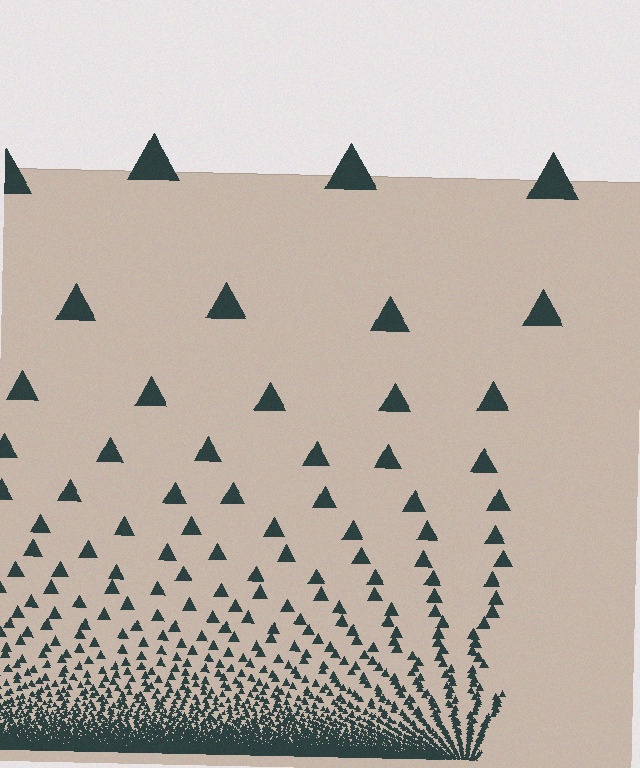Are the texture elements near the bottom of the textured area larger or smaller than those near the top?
Smaller. The gradient is inverted — elements near the bottom are smaller and denser.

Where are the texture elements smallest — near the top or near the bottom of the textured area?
Near the bottom.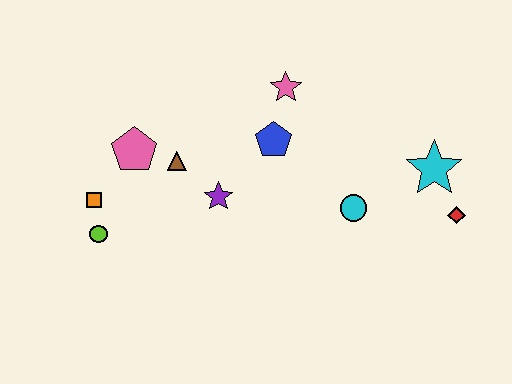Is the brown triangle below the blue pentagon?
Yes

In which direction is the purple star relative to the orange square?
The purple star is to the right of the orange square.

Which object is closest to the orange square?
The lime circle is closest to the orange square.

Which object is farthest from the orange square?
The red diamond is farthest from the orange square.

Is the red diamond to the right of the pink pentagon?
Yes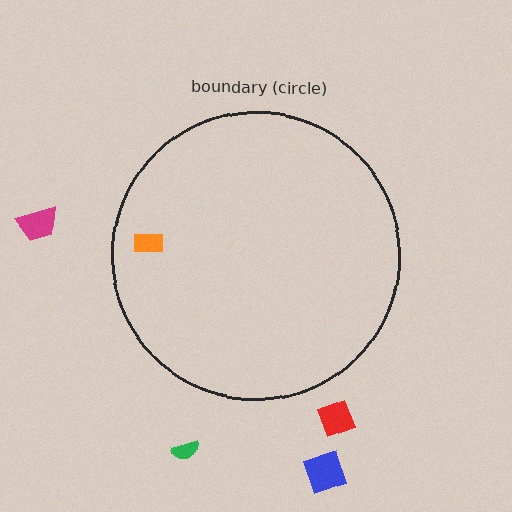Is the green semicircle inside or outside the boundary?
Outside.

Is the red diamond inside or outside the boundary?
Outside.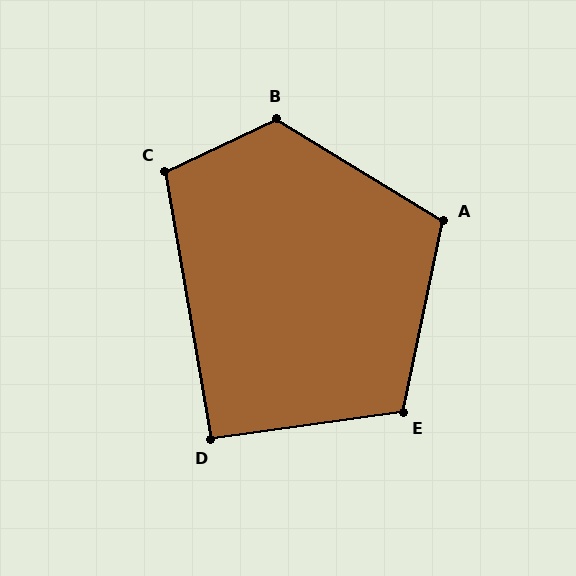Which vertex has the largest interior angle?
B, at approximately 123 degrees.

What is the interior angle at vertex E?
Approximately 110 degrees (obtuse).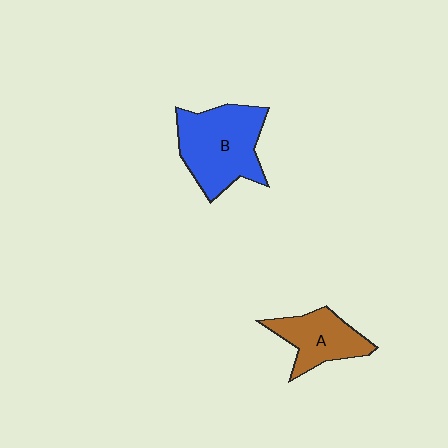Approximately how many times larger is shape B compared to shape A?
Approximately 1.6 times.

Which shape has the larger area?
Shape B (blue).